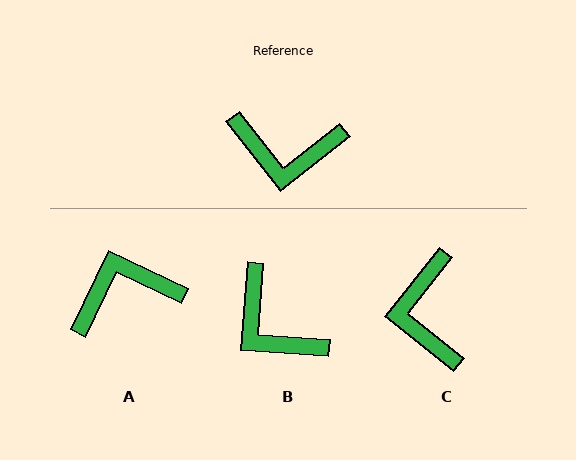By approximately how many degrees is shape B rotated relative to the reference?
Approximately 42 degrees clockwise.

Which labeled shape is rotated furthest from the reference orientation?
A, about 154 degrees away.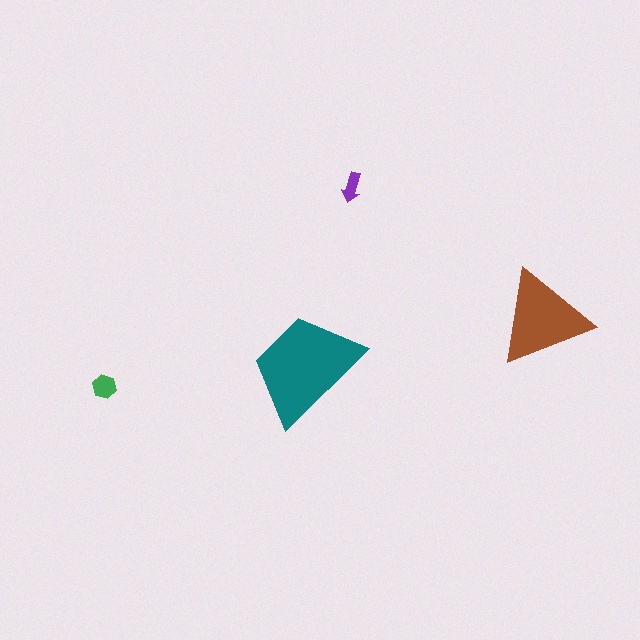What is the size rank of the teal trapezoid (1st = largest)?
1st.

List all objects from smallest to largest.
The purple arrow, the green hexagon, the brown triangle, the teal trapezoid.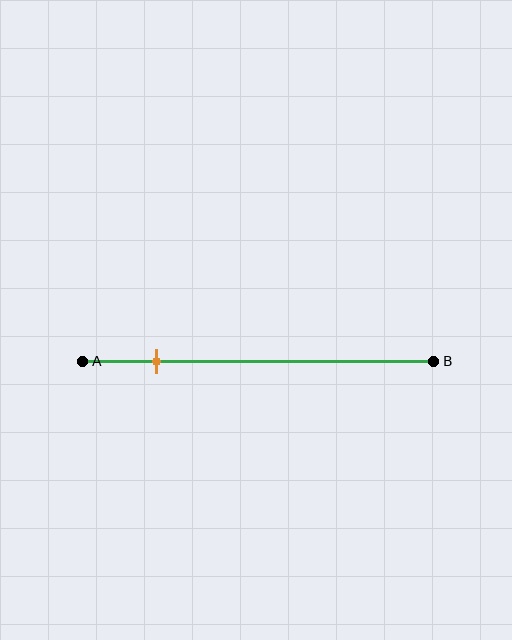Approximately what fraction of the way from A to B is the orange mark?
The orange mark is approximately 20% of the way from A to B.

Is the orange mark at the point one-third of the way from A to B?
No, the mark is at about 20% from A, not at the 33% one-third point.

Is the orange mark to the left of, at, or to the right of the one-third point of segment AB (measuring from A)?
The orange mark is to the left of the one-third point of segment AB.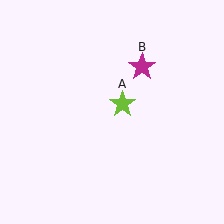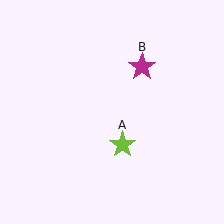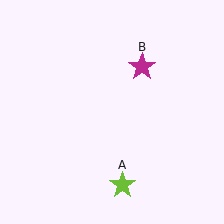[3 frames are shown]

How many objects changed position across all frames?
1 object changed position: lime star (object A).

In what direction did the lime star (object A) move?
The lime star (object A) moved down.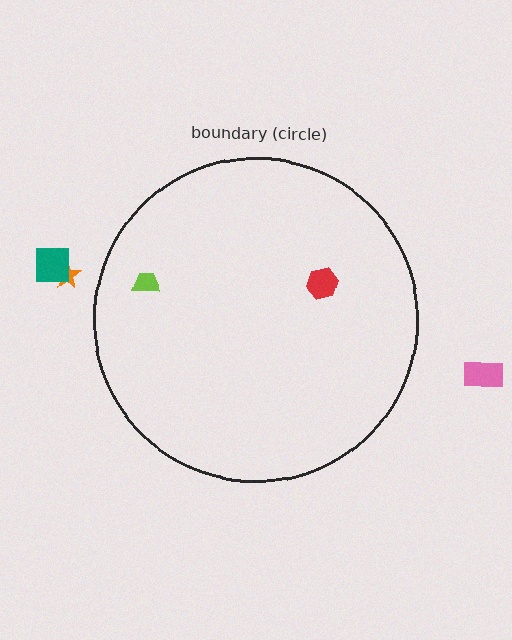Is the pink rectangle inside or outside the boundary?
Outside.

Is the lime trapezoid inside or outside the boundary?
Inside.